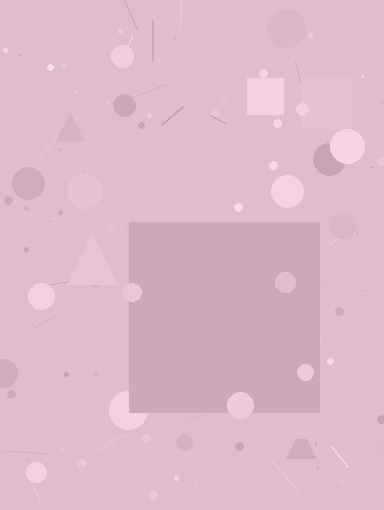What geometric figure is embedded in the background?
A square is embedded in the background.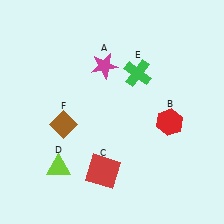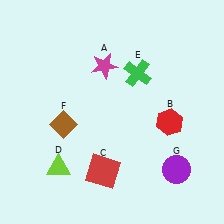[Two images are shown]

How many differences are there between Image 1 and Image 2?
There is 1 difference between the two images.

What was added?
A purple circle (G) was added in Image 2.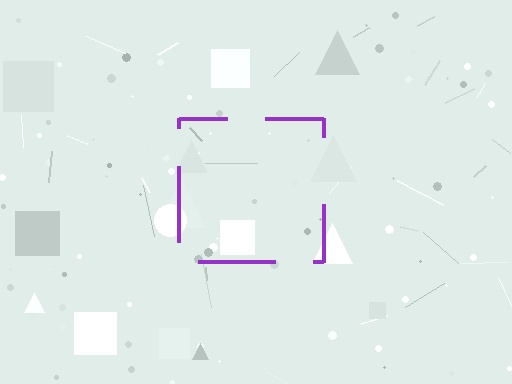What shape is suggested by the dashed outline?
The dashed outline suggests a square.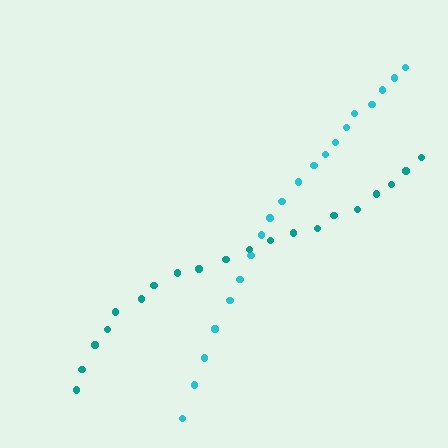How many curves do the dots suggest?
There are 2 distinct paths.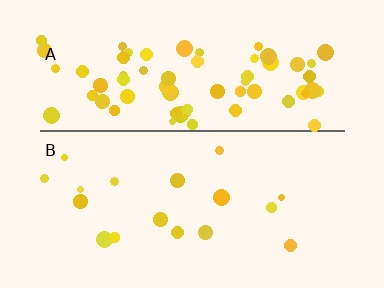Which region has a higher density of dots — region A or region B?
A (the top).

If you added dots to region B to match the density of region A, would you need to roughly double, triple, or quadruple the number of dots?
Approximately quadruple.